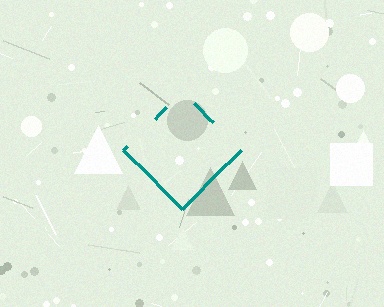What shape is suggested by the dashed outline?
The dashed outline suggests a diamond.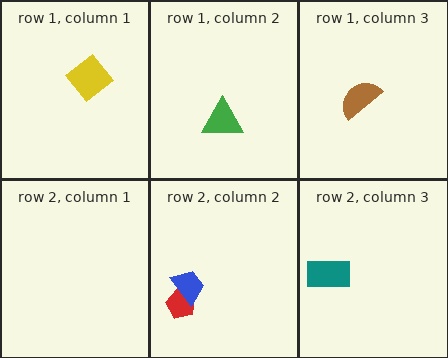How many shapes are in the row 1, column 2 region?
1.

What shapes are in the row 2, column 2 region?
The red pentagon, the blue trapezoid.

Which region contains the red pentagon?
The row 2, column 2 region.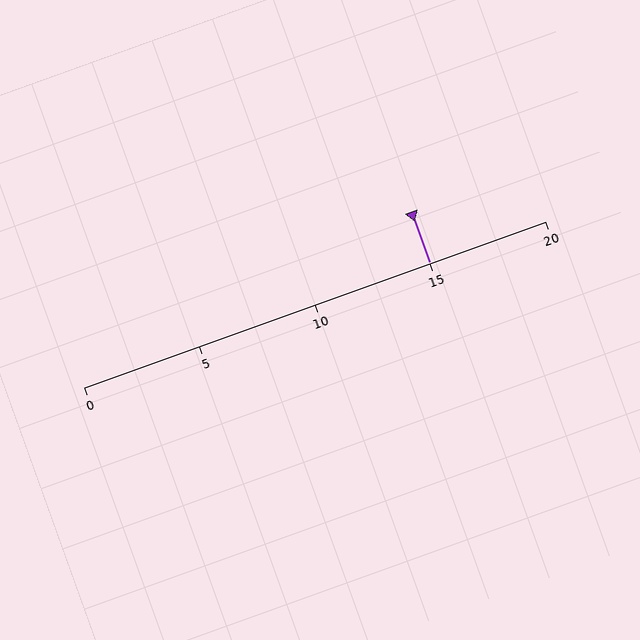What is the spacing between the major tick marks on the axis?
The major ticks are spaced 5 apart.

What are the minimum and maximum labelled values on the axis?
The axis runs from 0 to 20.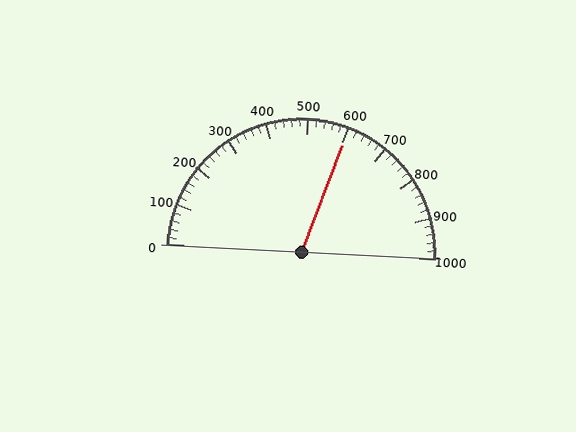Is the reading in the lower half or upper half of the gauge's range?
The reading is in the upper half of the range (0 to 1000).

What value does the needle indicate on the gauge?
The needle indicates approximately 600.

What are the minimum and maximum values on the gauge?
The gauge ranges from 0 to 1000.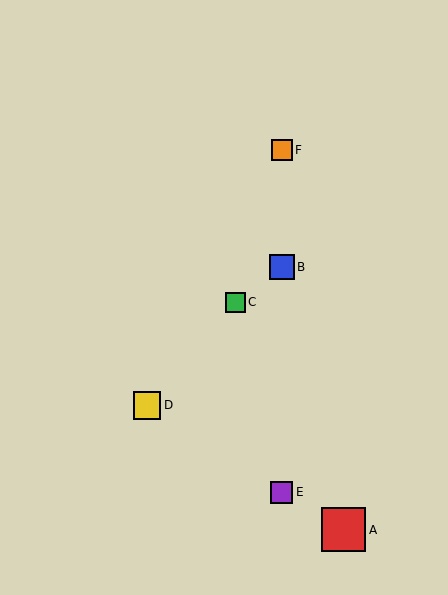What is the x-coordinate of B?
Object B is at x≈282.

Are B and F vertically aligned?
Yes, both are at x≈282.